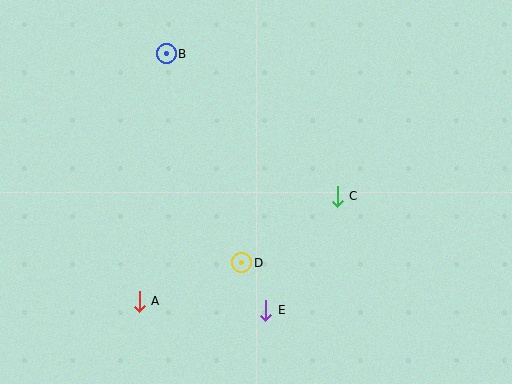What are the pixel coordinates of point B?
Point B is at (166, 54).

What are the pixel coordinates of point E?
Point E is at (266, 310).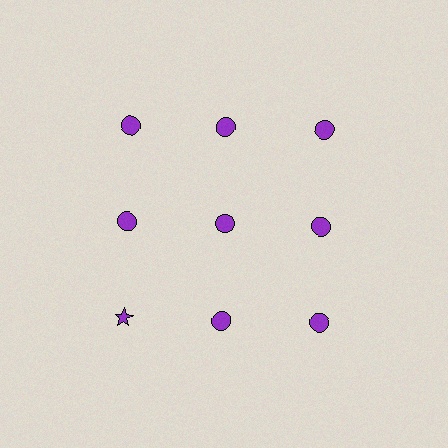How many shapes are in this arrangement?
There are 9 shapes arranged in a grid pattern.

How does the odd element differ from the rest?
It has a different shape: star instead of circle.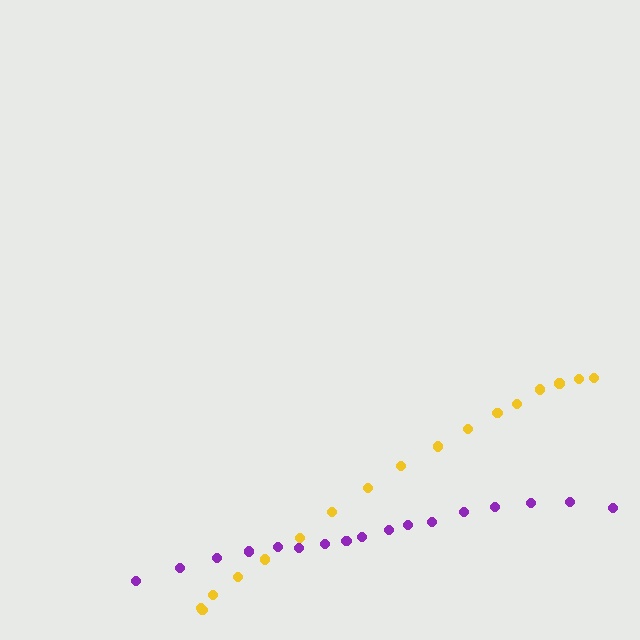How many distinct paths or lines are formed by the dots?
There are 2 distinct paths.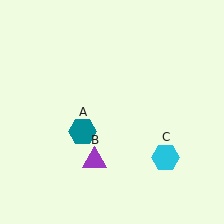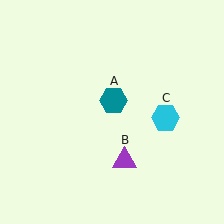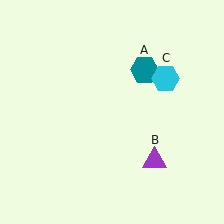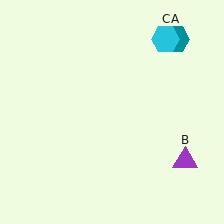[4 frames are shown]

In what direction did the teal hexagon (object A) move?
The teal hexagon (object A) moved up and to the right.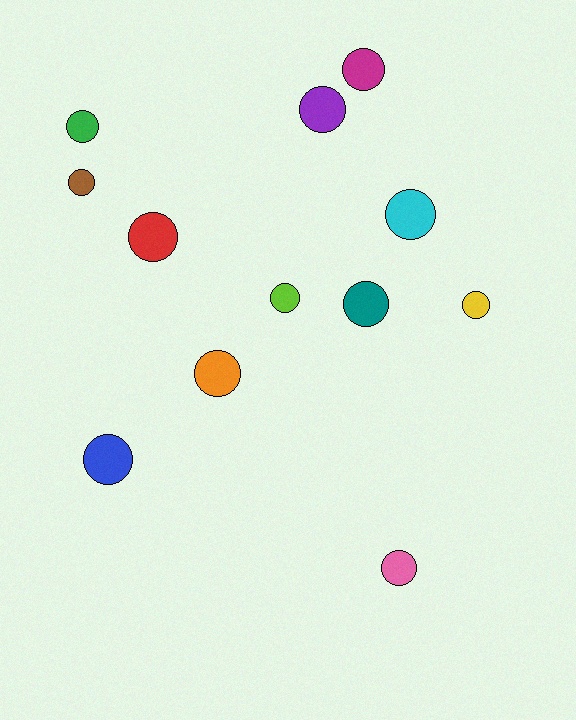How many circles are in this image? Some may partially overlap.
There are 12 circles.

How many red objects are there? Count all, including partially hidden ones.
There is 1 red object.